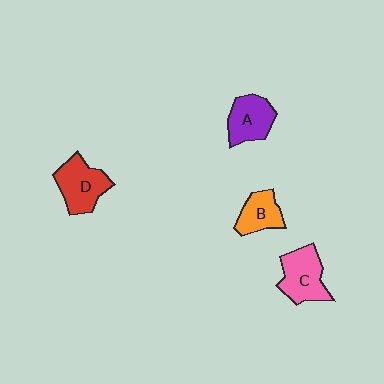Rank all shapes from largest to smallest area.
From largest to smallest: D (red), C (pink), A (purple), B (orange).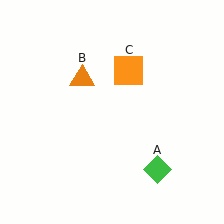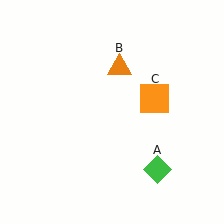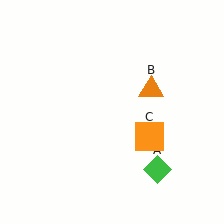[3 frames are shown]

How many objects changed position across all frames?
2 objects changed position: orange triangle (object B), orange square (object C).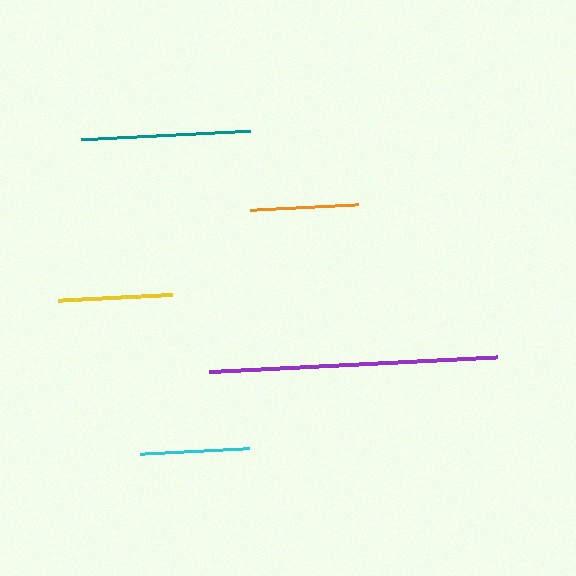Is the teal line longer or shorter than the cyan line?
The teal line is longer than the cyan line.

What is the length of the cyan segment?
The cyan segment is approximately 110 pixels long.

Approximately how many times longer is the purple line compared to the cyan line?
The purple line is approximately 2.6 times the length of the cyan line.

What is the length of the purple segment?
The purple segment is approximately 288 pixels long.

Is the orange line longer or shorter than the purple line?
The purple line is longer than the orange line.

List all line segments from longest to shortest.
From longest to shortest: purple, teal, yellow, cyan, orange.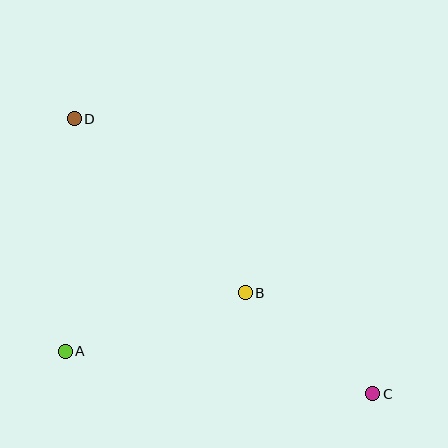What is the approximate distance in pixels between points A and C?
The distance between A and C is approximately 311 pixels.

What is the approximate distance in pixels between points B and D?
The distance between B and D is approximately 244 pixels.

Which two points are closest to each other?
Points B and C are closest to each other.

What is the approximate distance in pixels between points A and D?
The distance between A and D is approximately 233 pixels.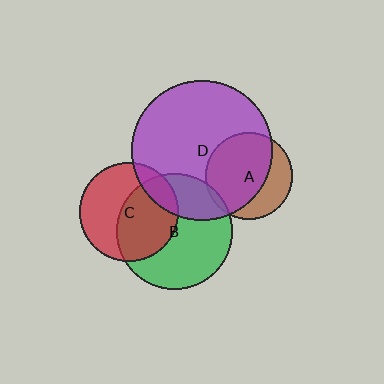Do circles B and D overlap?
Yes.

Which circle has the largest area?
Circle D (purple).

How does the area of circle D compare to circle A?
Approximately 2.6 times.